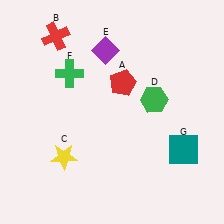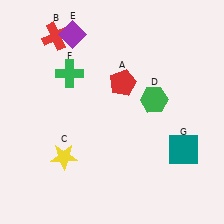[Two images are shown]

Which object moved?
The purple diamond (E) moved left.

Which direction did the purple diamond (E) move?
The purple diamond (E) moved left.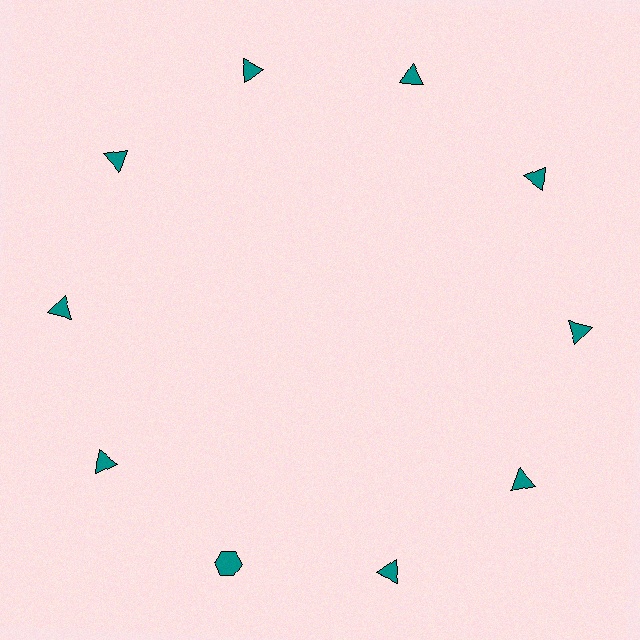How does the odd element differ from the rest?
It has a different shape: hexagon instead of triangle.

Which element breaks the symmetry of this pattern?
The teal hexagon at roughly the 7 o'clock position breaks the symmetry. All other shapes are teal triangles.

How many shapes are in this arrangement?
There are 10 shapes arranged in a ring pattern.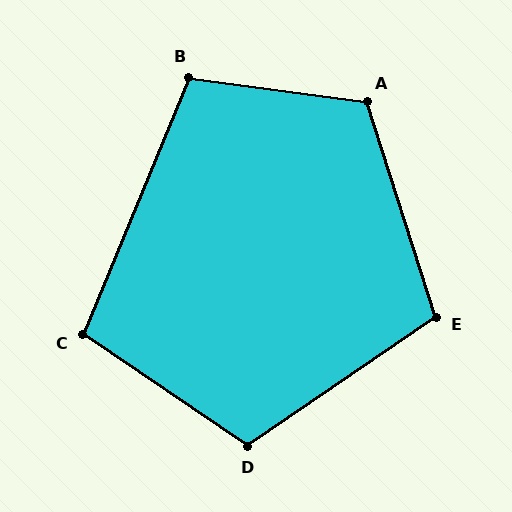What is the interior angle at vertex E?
Approximately 107 degrees (obtuse).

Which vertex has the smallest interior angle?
C, at approximately 102 degrees.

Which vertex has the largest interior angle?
A, at approximately 115 degrees.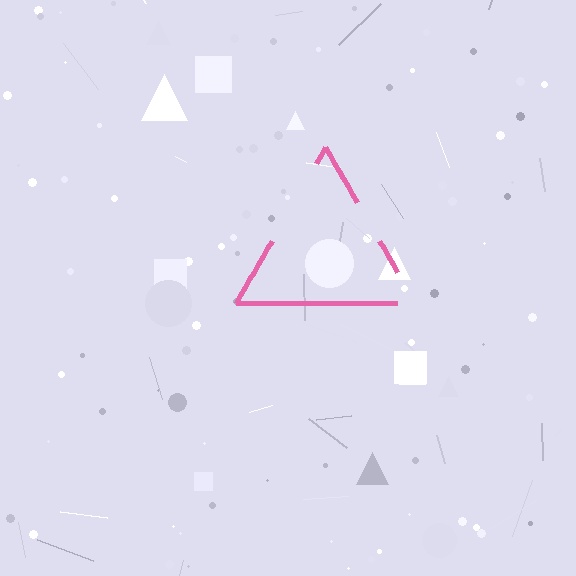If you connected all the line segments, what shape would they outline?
They would outline a triangle.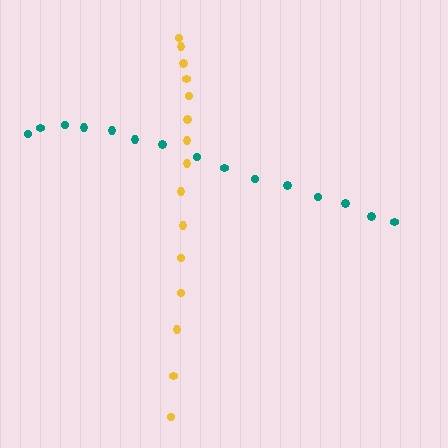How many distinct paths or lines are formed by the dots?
There are 2 distinct paths.